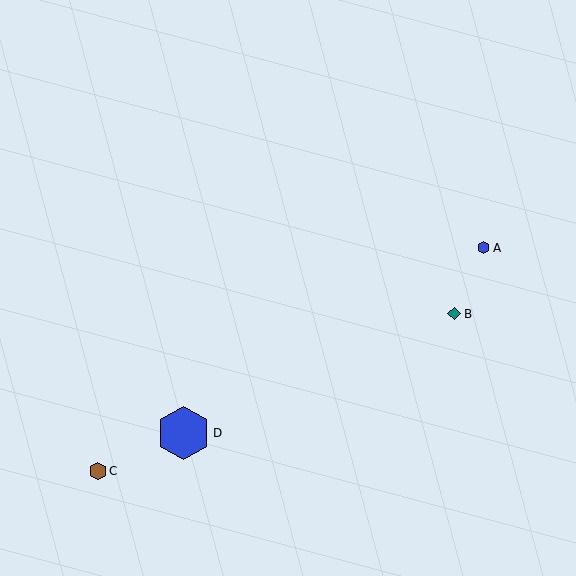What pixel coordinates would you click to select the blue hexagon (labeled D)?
Click at (183, 433) to select the blue hexagon D.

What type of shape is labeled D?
Shape D is a blue hexagon.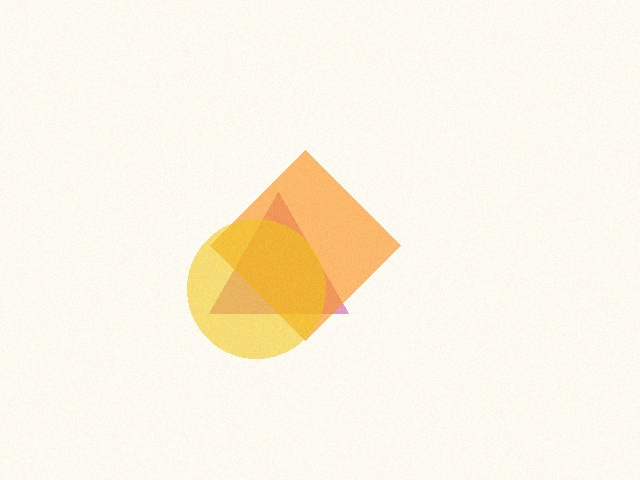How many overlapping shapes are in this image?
There are 3 overlapping shapes in the image.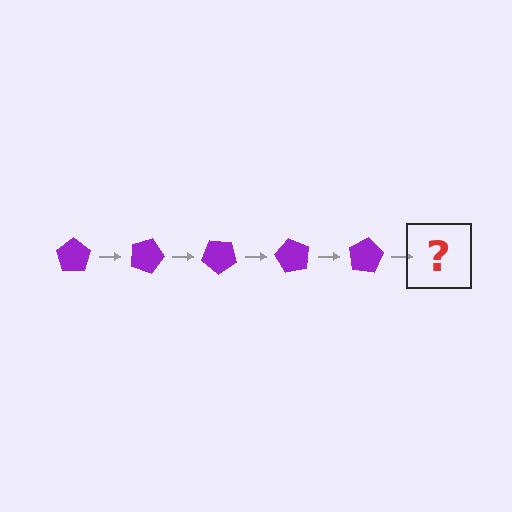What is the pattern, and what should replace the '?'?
The pattern is that the pentagon rotates 20 degrees each step. The '?' should be a purple pentagon rotated 100 degrees.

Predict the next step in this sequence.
The next step is a purple pentagon rotated 100 degrees.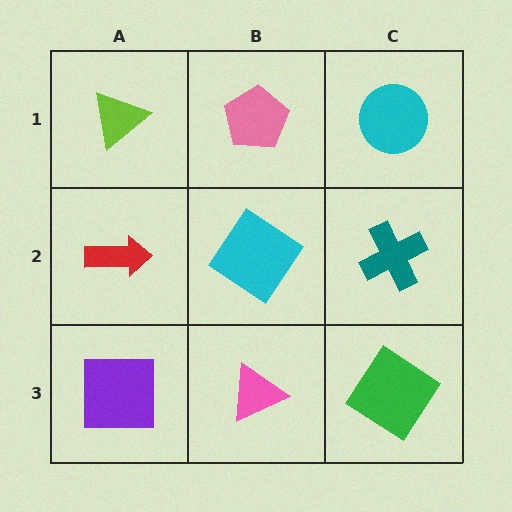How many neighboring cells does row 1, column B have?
3.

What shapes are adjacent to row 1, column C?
A teal cross (row 2, column C), a pink pentagon (row 1, column B).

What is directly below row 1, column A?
A red arrow.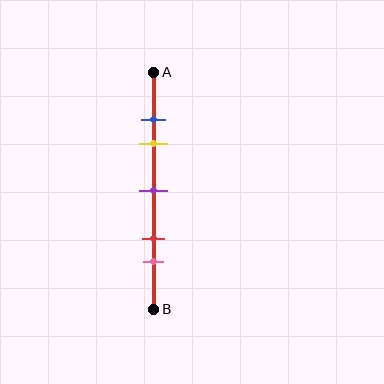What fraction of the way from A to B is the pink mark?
The pink mark is approximately 80% (0.8) of the way from A to B.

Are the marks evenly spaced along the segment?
No, the marks are not evenly spaced.